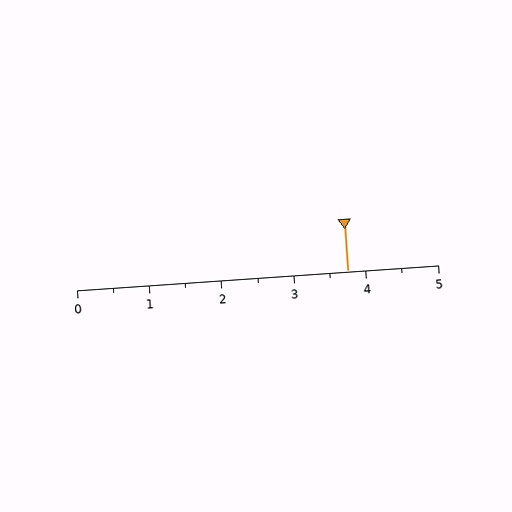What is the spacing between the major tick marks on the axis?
The major ticks are spaced 1 apart.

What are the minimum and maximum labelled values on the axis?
The axis runs from 0 to 5.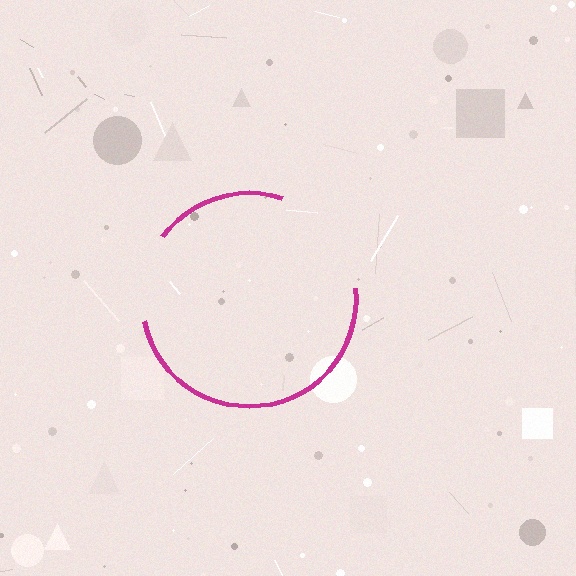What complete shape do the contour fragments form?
The contour fragments form a circle.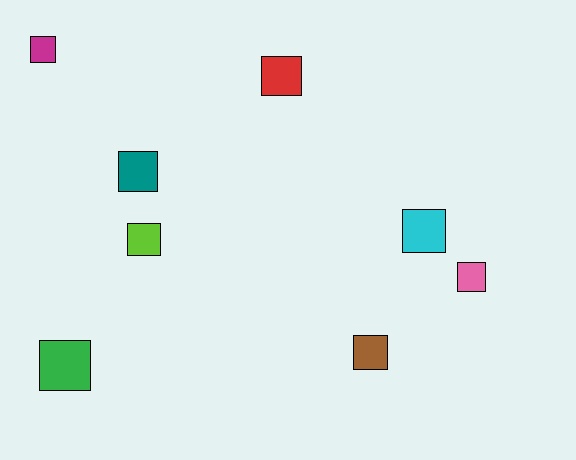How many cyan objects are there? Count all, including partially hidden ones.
There is 1 cyan object.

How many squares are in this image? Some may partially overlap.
There are 8 squares.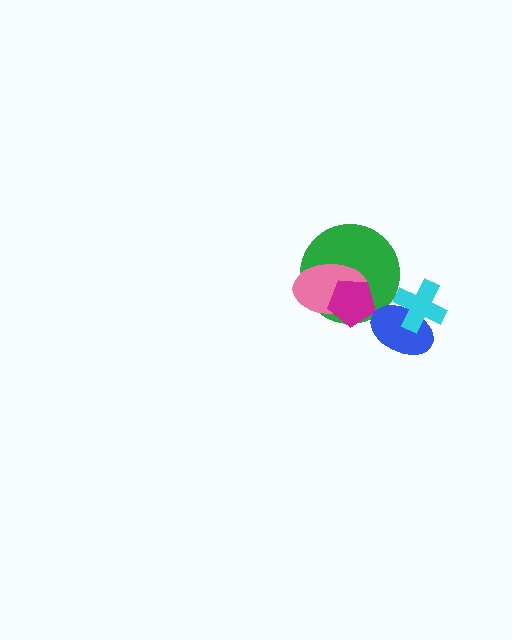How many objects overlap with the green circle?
2 objects overlap with the green circle.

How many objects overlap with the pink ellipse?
2 objects overlap with the pink ellipse.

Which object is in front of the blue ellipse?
The cyan cross is in front of the blue ellipse.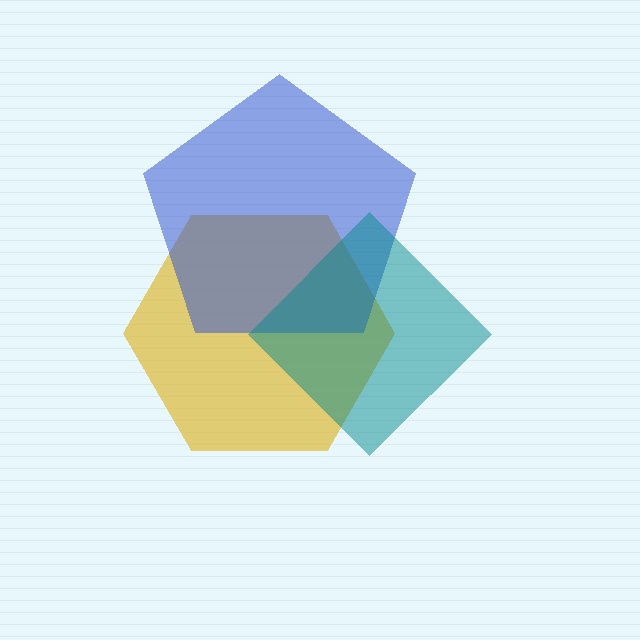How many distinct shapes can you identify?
There are 3 distinct shapes: a yellow hexagon, a blue pentagon, a teal diamond.